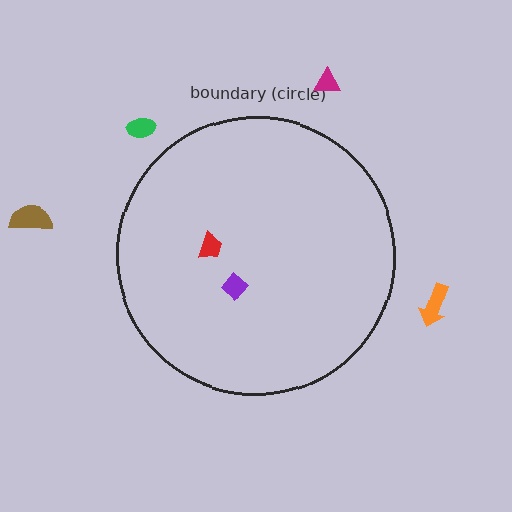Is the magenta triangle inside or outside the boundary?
Outside.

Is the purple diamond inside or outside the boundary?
Inside.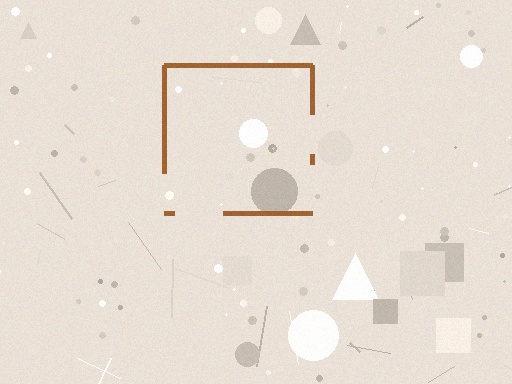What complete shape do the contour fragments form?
The contour fragments form a square.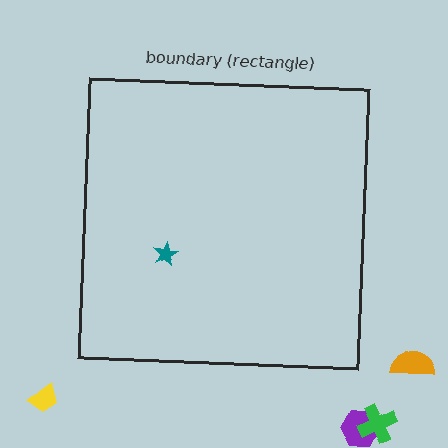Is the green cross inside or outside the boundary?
Outside.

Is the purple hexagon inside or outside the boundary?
Outside.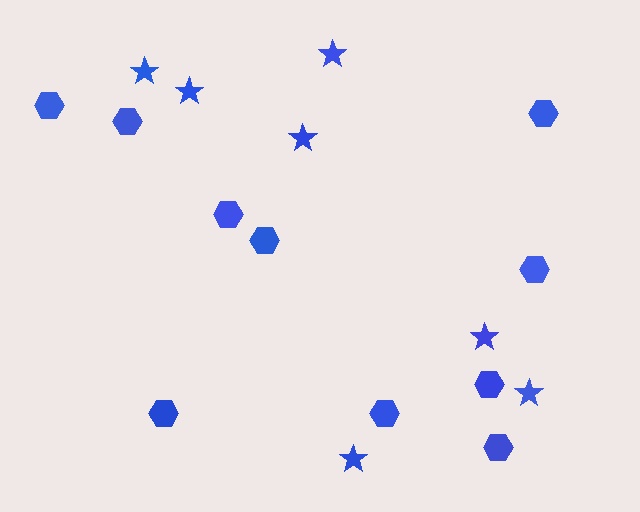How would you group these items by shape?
There are 2 groups: one group of hexagons (10) and one group of stars (7).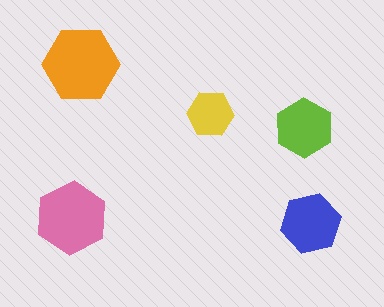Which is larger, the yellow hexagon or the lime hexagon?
The lime one.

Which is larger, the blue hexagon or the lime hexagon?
The blue one.